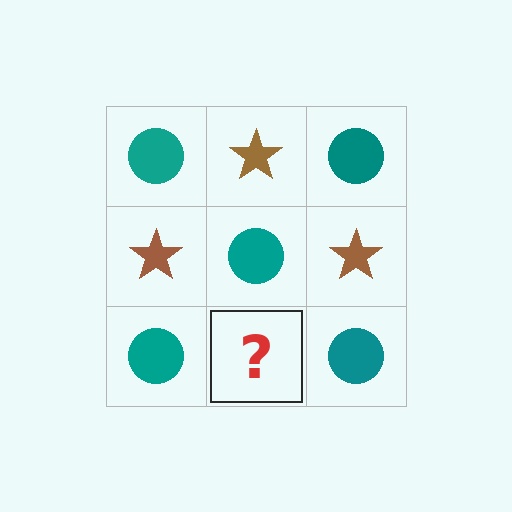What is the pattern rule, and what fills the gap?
The rule is that it alternates teal circle and brown star in a checkerboard pattern. The gap should be filled with a brown star.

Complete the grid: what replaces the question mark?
The question mark should be replaced with a brown star.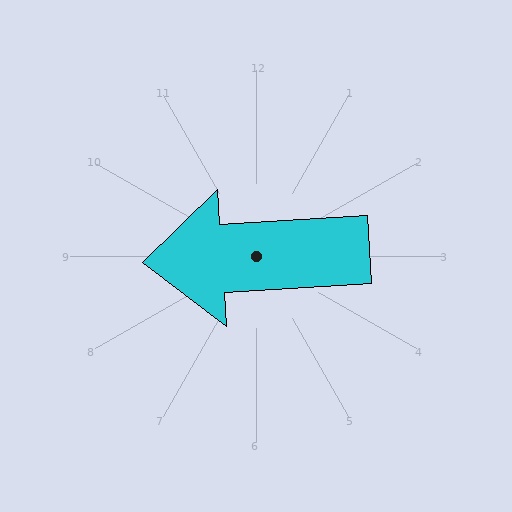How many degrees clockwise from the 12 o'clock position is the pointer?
Approximately 267 degrees.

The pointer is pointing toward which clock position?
Roughly 9 o'clock.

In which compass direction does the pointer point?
West.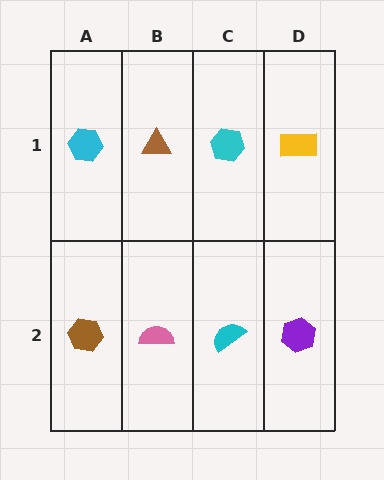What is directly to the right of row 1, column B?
A cyan hexagon.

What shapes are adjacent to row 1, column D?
A purple hexagon (row 2, column D), a cyan hexagon (row 1, column C).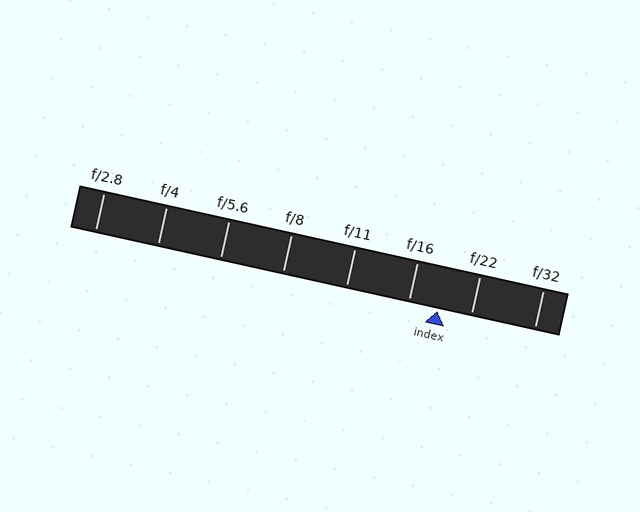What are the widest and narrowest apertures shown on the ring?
The widest aperture shown is f/2.8 and the narrowest is f/32.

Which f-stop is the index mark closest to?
The index mark is closest to f/16.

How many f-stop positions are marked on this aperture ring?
There are 8 f-stop positions marked.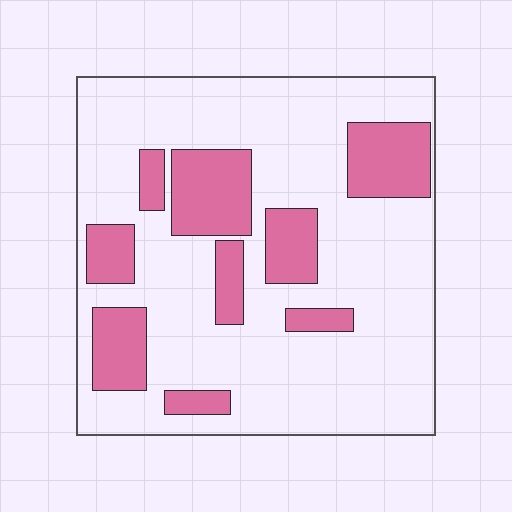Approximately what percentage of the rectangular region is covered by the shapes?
Approximately 25%.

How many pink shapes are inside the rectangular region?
9.